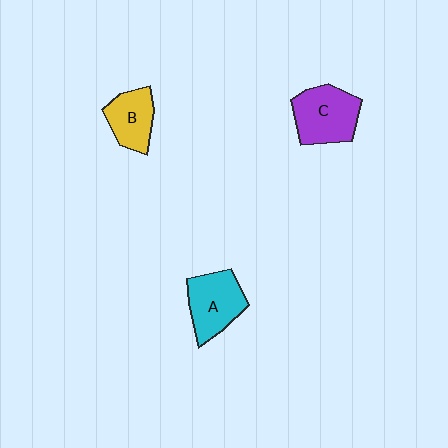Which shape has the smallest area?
Shape B (yellow).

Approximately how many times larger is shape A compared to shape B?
Approximately 1.3 times.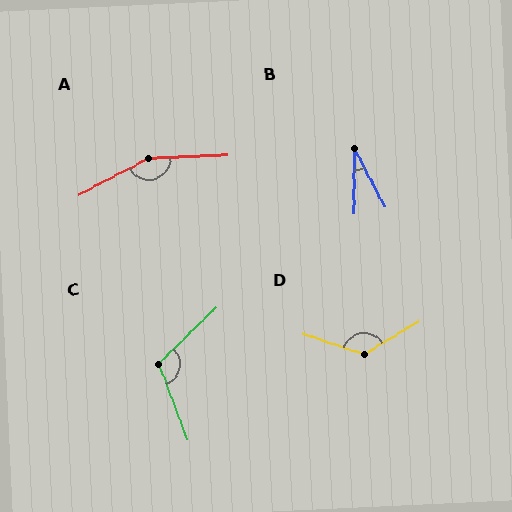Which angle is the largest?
A, at approximately 154 degrees.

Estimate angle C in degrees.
Approximately 113 degrees.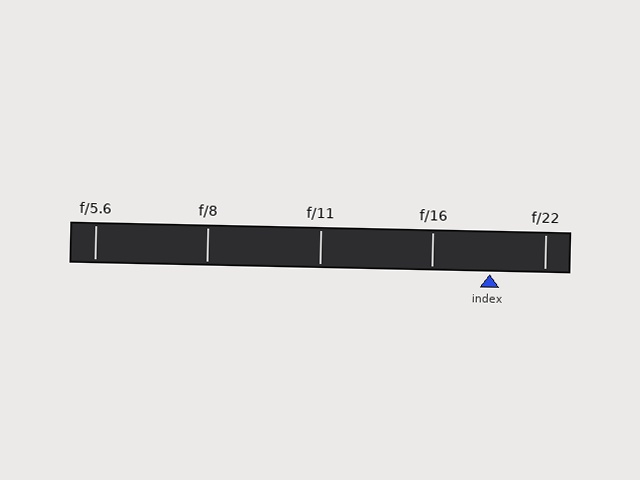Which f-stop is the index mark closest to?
The index mark is closest to f/22.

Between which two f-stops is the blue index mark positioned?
The index mark is between f/16 and f/22.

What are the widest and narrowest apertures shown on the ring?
The widest aperture shown is f/5.6 and the narrowest is f/22.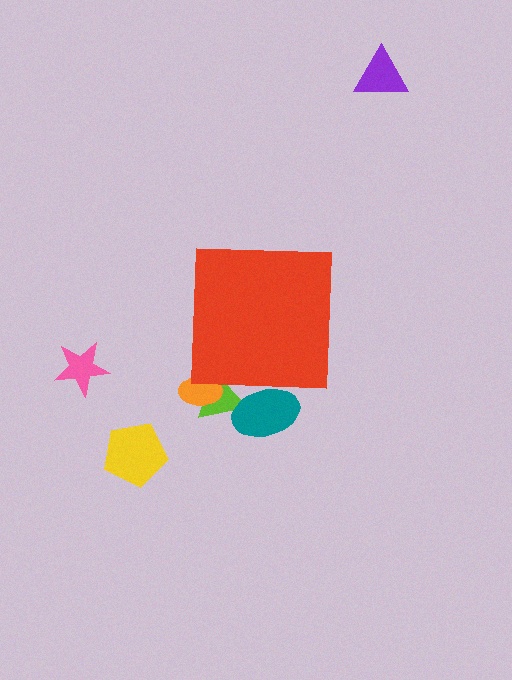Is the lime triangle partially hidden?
Yes, the lime triangle is partially hidden behind the red square.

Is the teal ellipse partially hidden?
Yes, the teal ellipse is partially hidden behind the red square.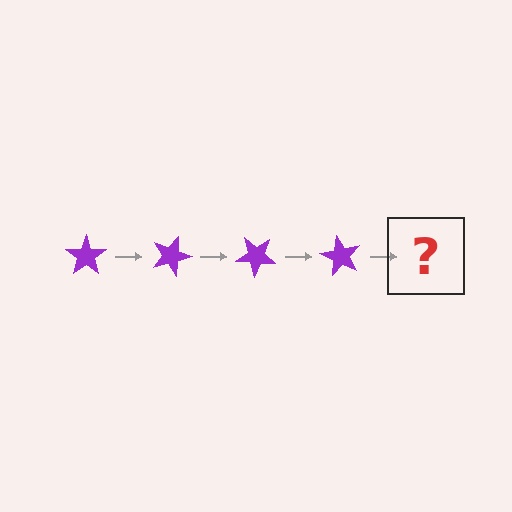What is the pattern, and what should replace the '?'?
The pattern is that the star rotates 20 degrees each step. The '?' should be a purple star rotated 80 degrees.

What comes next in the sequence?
The next element should be a purple star rotated 80 degrees.